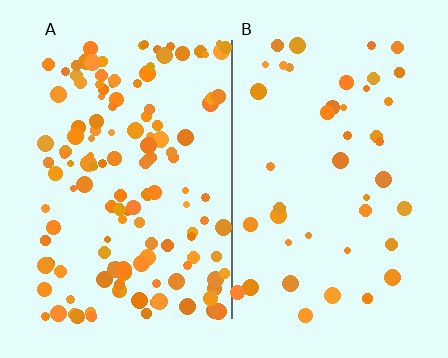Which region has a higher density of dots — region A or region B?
A (the left).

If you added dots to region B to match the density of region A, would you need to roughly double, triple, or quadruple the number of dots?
Approximately triple.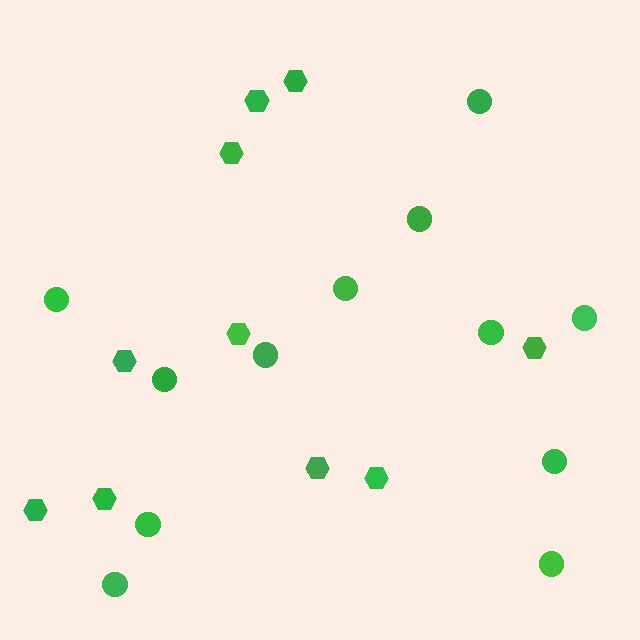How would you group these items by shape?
There are 2 groups: one group of circles (12) and one group of hexagons (10).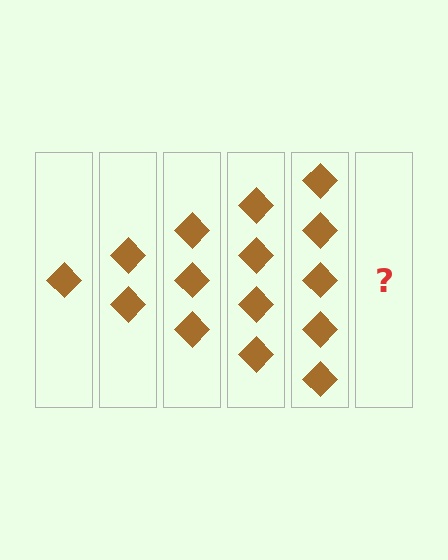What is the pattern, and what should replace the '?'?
The pattern is that each step adds one more diamond. The '?' should be 6 diamonds.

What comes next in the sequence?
The next element should be 6 diamonds.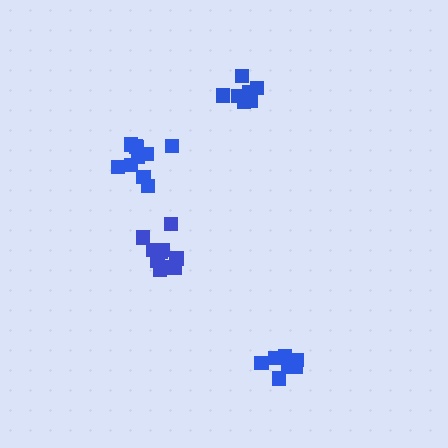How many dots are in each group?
Group 1: 8 dots, Group 2: 10 dots, Group 3: 7 dots, Group 4: 10 dots (35 total).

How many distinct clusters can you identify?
There are 4 distinct clusters.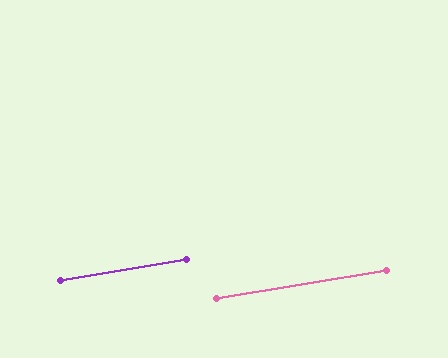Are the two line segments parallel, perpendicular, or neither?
Parallel — their directions differ by only 0.0°.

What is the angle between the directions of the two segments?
Approximately 0 degrees.